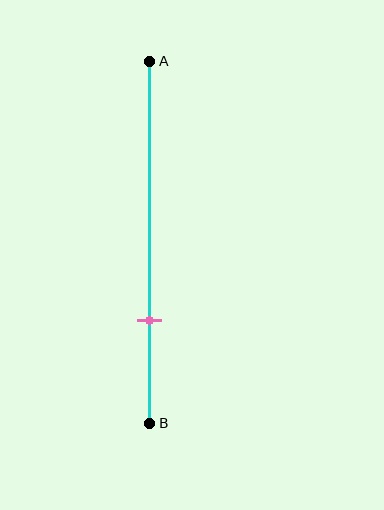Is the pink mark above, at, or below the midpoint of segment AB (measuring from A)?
The pink mark is below the midpoint of segment AB.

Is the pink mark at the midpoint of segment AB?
No, the mark is at about 70% from A, not at the 50% midpoint.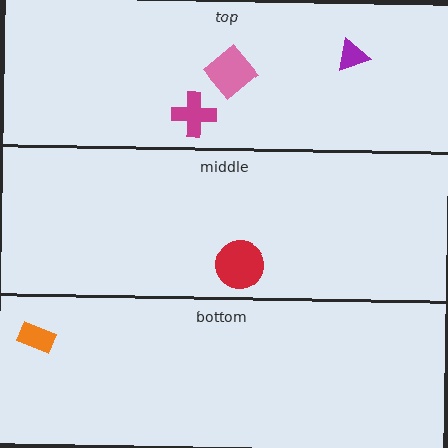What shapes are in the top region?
The purple triangle, the magenta cross, the pink diamond.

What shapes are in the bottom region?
The orange rectangle.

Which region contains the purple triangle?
The top region.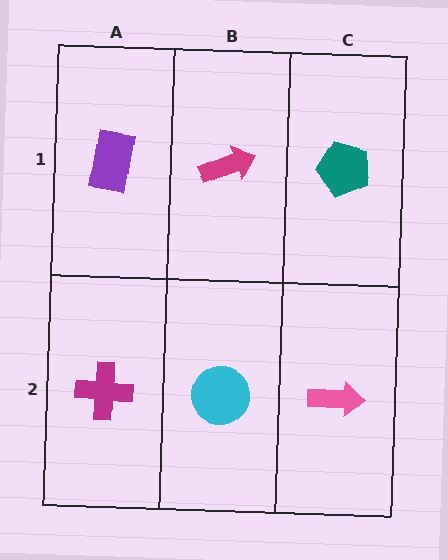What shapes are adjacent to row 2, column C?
A teal pentagon (row 1, column C), a cyan circle (row 2, column B).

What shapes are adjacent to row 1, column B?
A cyan circle (row 2, column B), a purple rectangle (row 1, column A), a teal pentagon (row 1, column C).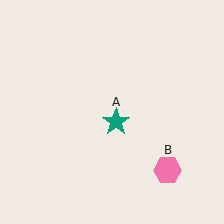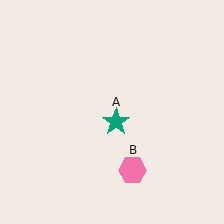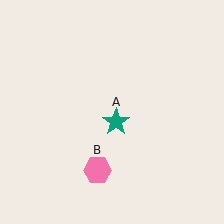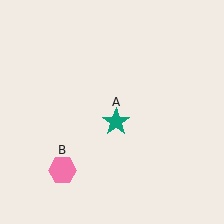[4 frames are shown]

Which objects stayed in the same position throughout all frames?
Teal star (object A) remained stationary.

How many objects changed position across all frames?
1 object changed position: pink hexagon (object B).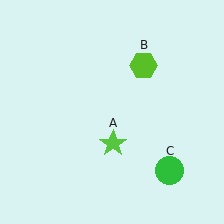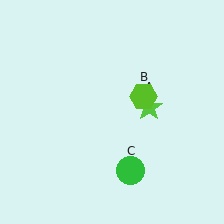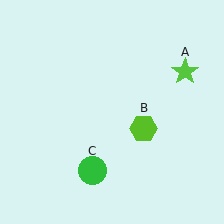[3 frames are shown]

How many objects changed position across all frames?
3 objects changed position: lime star (object A), lime hexagon (object B), green circle (object C).